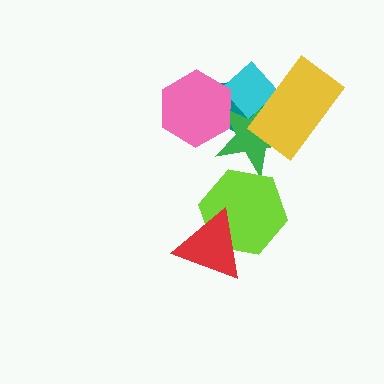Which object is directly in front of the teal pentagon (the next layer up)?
The cyan diamond is directly in front of the teal pentagon.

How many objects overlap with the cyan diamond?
4 objects overlap with the cyan diamond.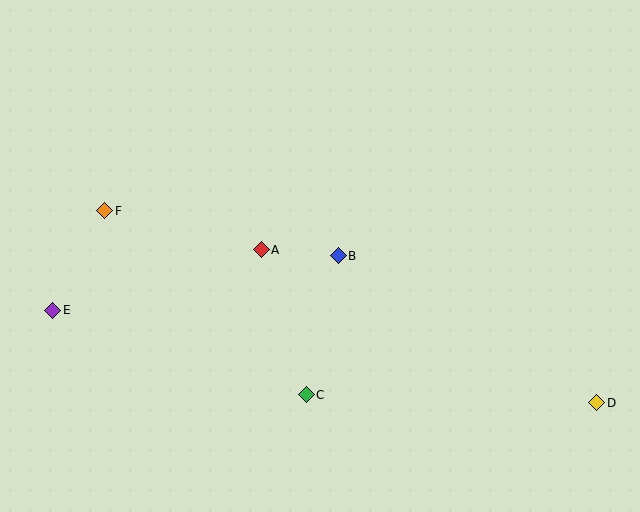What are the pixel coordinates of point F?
Point F is at (105, 211).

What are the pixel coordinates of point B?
Point B is at (338, 256).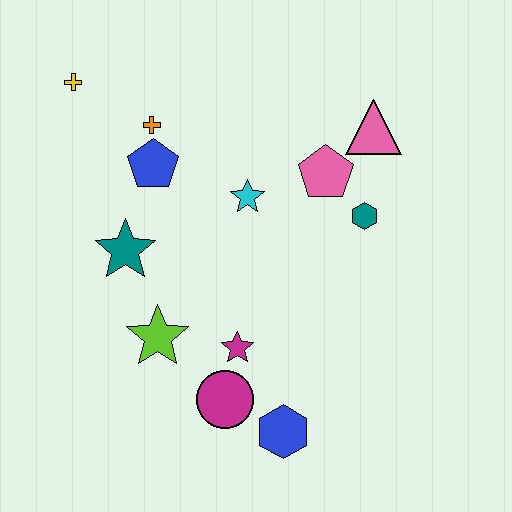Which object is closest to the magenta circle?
The magenta star is closest to the magenta circle.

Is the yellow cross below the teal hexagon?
No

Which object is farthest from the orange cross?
The blue hexagon is farthest from the orange cross.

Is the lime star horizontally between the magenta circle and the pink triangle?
No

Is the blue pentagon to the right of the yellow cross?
Yes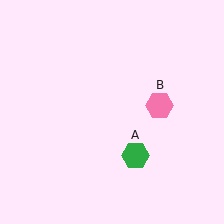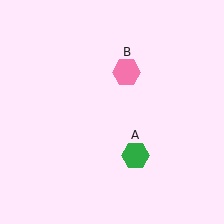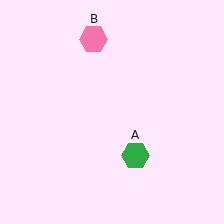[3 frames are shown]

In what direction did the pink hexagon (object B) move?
The pink hexagon (object B) moved up and to the left.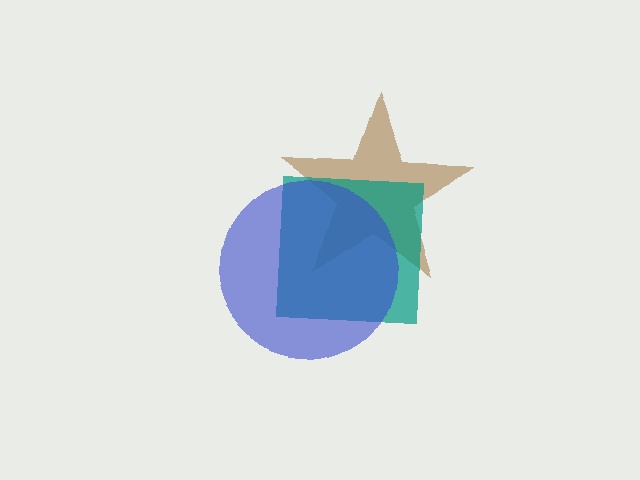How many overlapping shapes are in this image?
There are 3 overlapping shapes in the image.